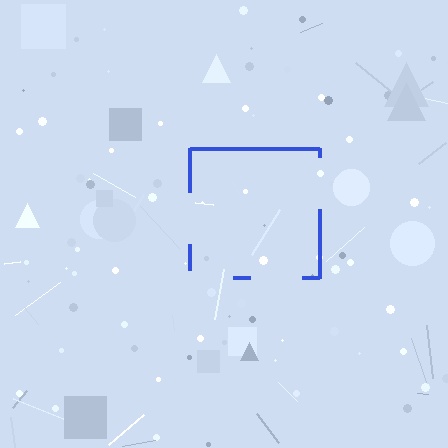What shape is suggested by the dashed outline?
The dashed outline suggests a square.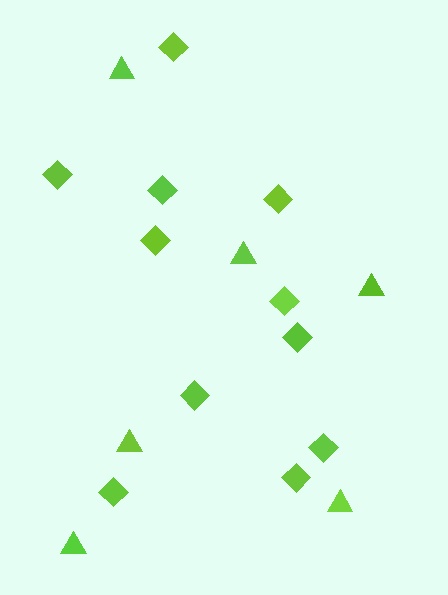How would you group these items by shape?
There are 2 groups: one group of diamonds (11) and one group of triangles (6).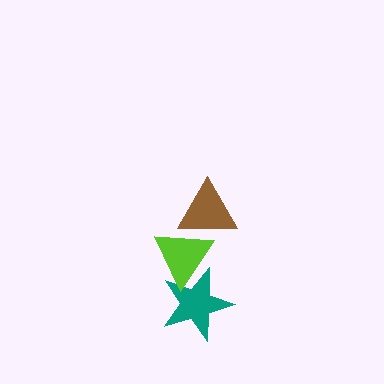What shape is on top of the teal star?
The lime triangle is on top of the teal star.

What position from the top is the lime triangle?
The lime triangle is 2nd from the top.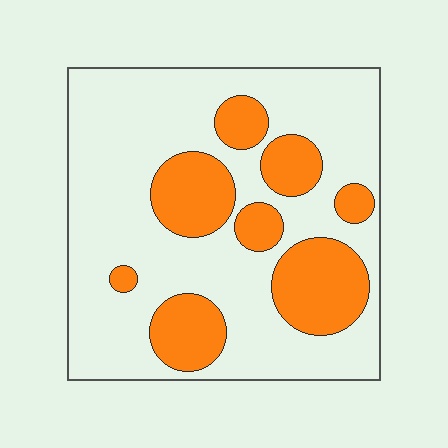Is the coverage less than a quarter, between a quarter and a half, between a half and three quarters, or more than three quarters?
Between a quarter and a half.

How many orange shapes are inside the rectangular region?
8.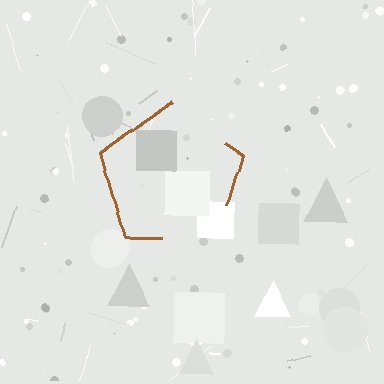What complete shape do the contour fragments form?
The contour fragments form a pentagon.